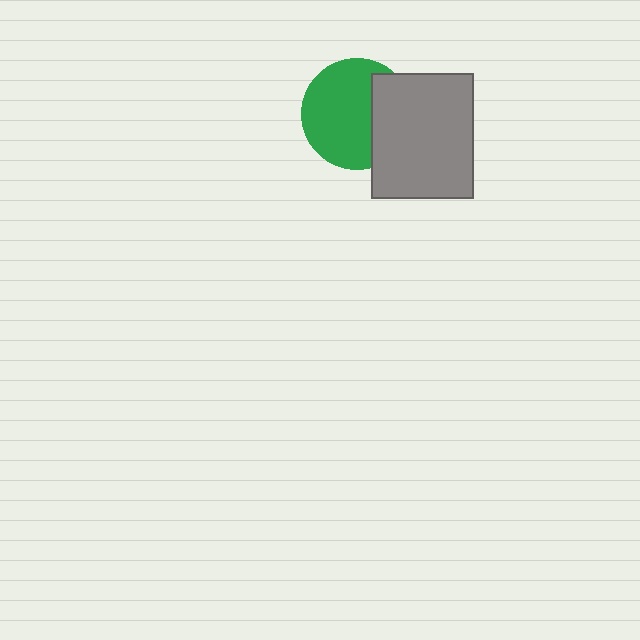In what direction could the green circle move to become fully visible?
The green circle could move left. That would shift it out from behind the gray rectangle entirely.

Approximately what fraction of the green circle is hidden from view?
Roughly 32% of the green circle is hidden behind the gray rectangle.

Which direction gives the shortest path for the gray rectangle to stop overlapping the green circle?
Moving right gives the shortest separation.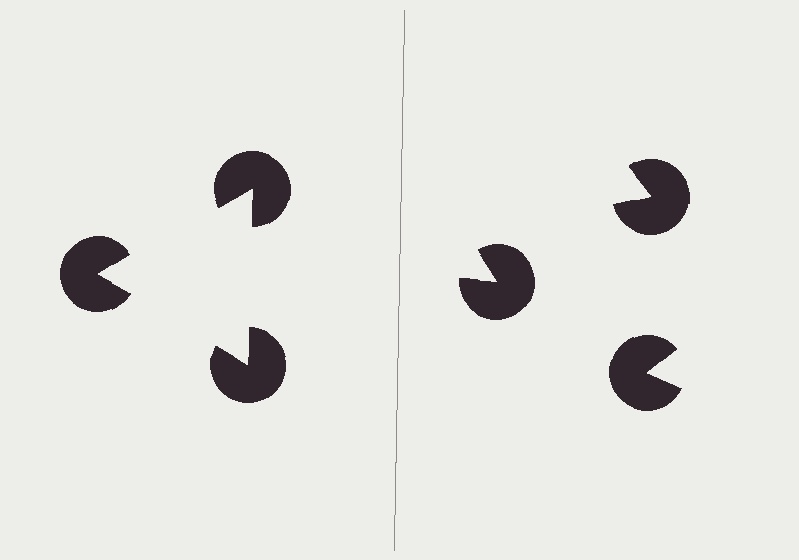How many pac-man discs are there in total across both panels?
6 — 3 on each side.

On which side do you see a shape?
An illusory triangle appears on the left side. On the right side the wedge cuts are rotated, so no coherent shape forms.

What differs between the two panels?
The pac-man discs are positioned identically on both sides; only the wedge orientations differ. On the left they align to a triangle; on the right they are misaligned.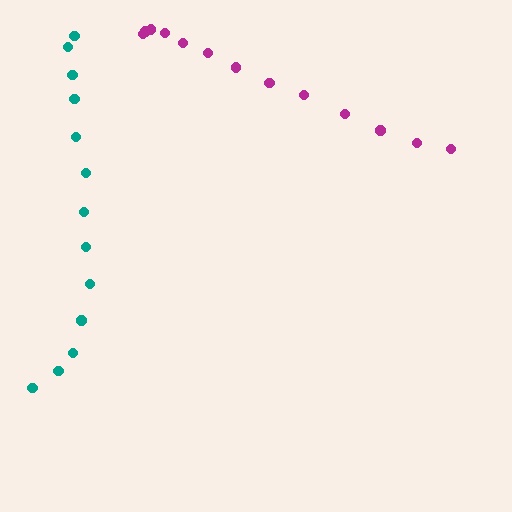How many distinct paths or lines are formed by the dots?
There are 2 distinct paths.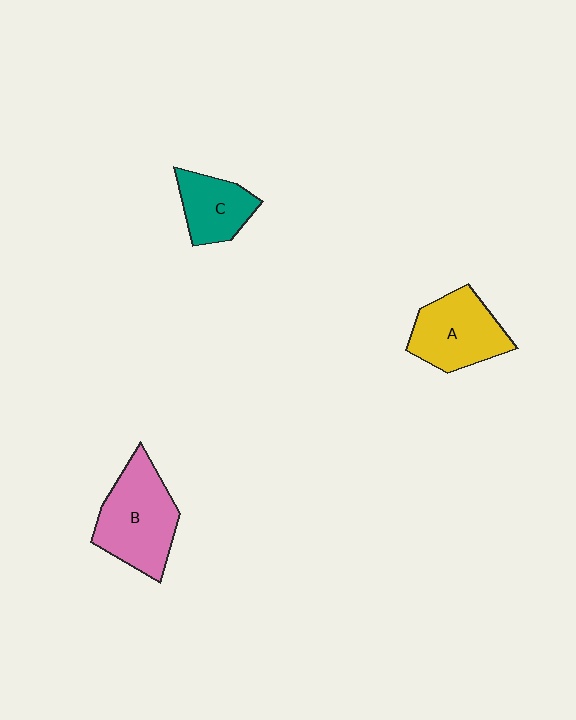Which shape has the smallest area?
Shape C (teal).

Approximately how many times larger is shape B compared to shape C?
Approximately 1.6 times.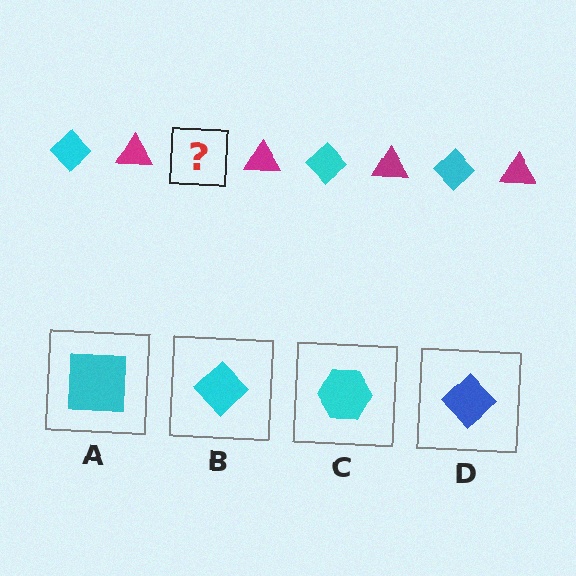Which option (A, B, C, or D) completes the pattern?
B.